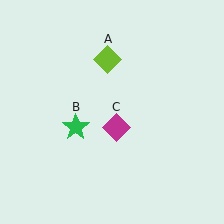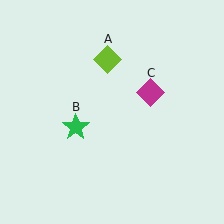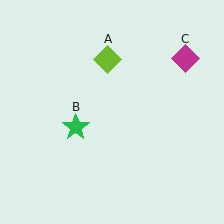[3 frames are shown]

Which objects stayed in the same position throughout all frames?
Lime diamond (object A) and green star (object B) remained stationary.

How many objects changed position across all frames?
1 object changed position: magenta diamond (object C).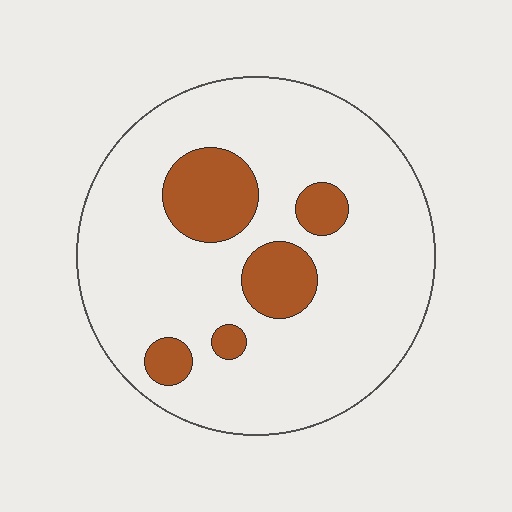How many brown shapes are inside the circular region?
5.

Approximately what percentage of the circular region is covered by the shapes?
Approximately 15%.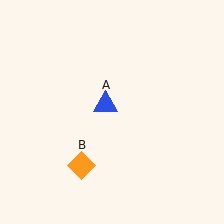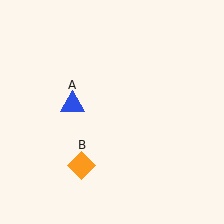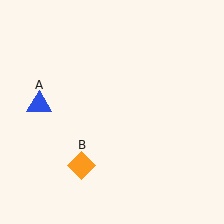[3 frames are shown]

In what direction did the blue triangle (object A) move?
The blue triangle (object A) moved left.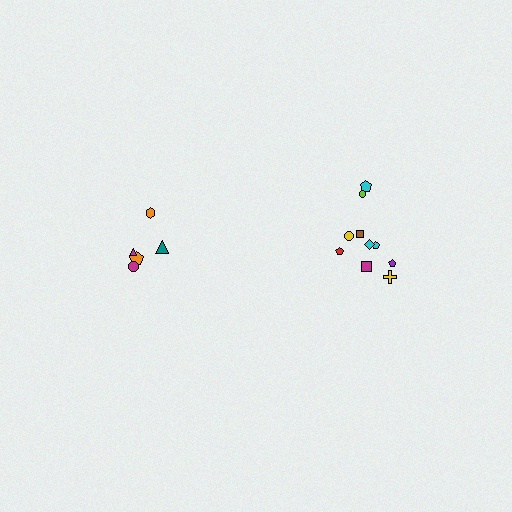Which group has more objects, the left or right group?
The right group.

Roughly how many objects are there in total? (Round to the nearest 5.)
Roughly 15 objects in total.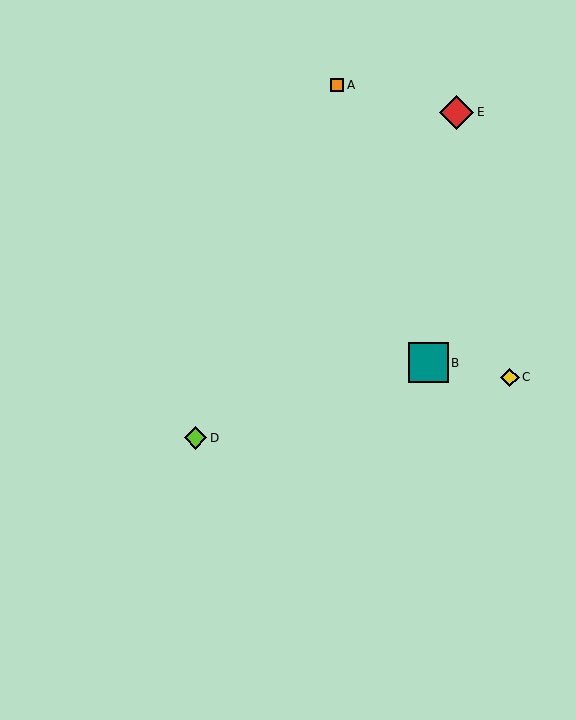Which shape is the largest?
The teal square (labeled B) is the largest.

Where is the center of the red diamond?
The center of the red diamond is at (457, 112).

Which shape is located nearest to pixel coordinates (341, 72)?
The orange square (labeled A) at (337, 85) is nearest to that location.